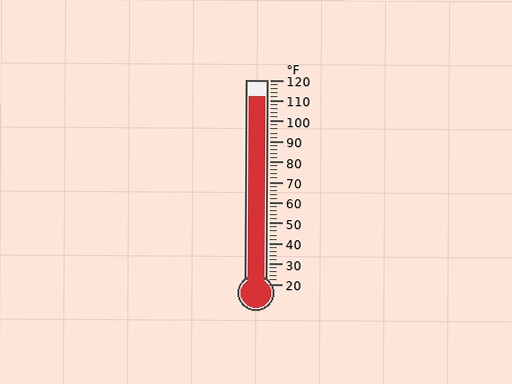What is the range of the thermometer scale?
The thermometer scale ranges from 20°F to 120°F.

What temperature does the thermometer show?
The thermometer shows approximately 112°F.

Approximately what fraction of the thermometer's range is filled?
The thermometer is filled to approximately 90% of its range.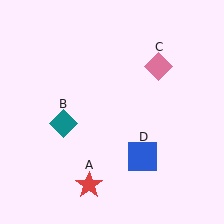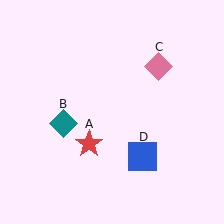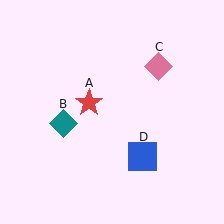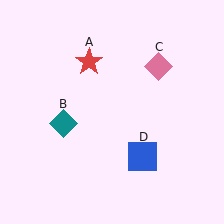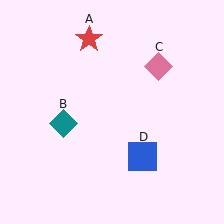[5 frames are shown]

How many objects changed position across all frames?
1 object changed position: red star (object A).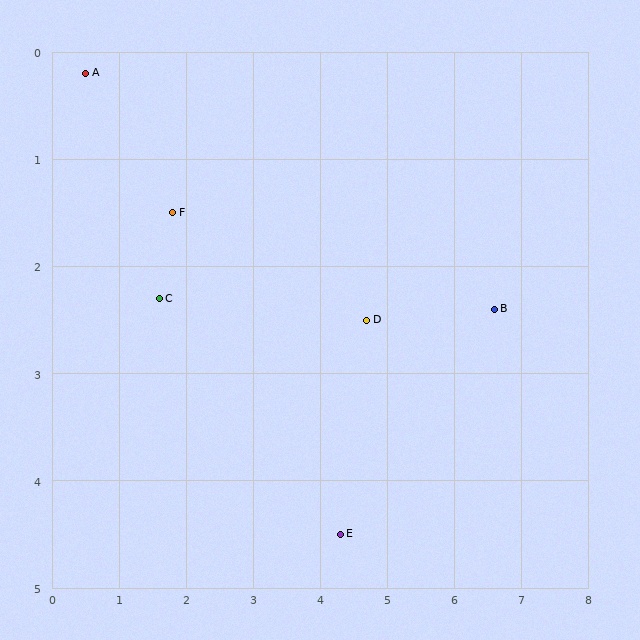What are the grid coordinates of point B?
Point B is at approximately (6.6, 2.4).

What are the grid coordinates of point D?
Point D is at approximately (4.7, 2.5).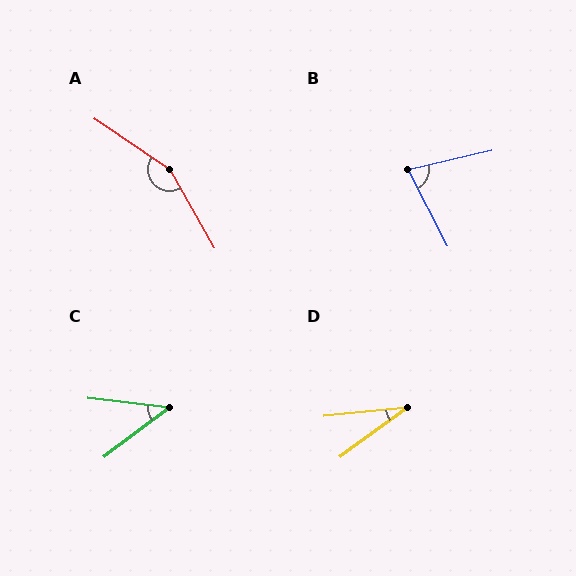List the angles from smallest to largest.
D (31°), C (44°), B (75°), A (154°).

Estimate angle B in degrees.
Approximately 75 degrees.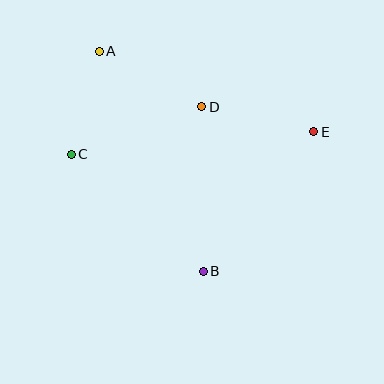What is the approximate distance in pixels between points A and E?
The distance between A and E is approximately 229 pixels.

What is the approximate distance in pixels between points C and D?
The distance between C and D is approximately 139 pixels.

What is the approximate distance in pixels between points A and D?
The distance between A and D is approximately 117 pixels.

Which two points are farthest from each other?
Points C and E are farthest from each other.